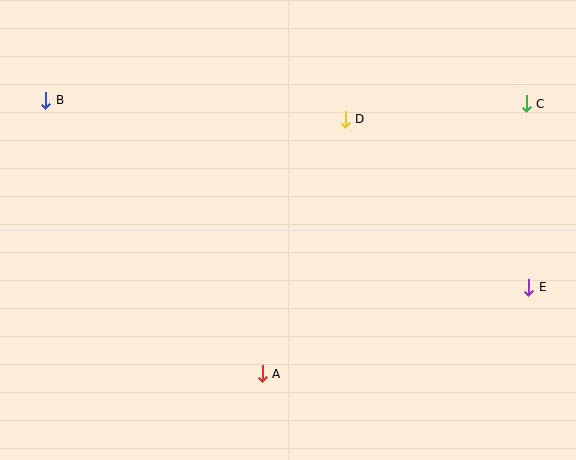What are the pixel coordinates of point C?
Point C is at (526, 104).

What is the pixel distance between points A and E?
The distance between A and E is 280 pixels.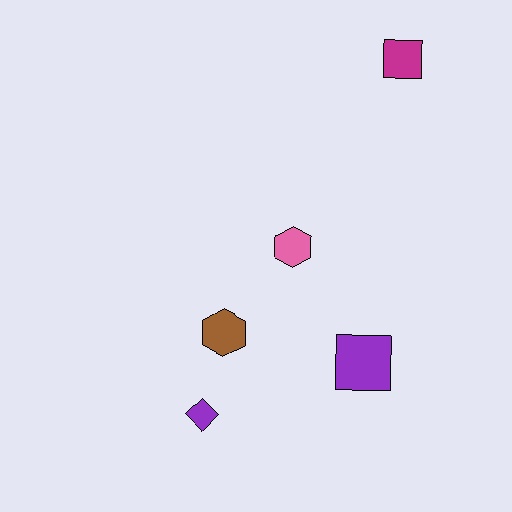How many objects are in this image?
There are 5 objects.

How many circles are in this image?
There are no circles.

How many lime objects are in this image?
There are no lime objects.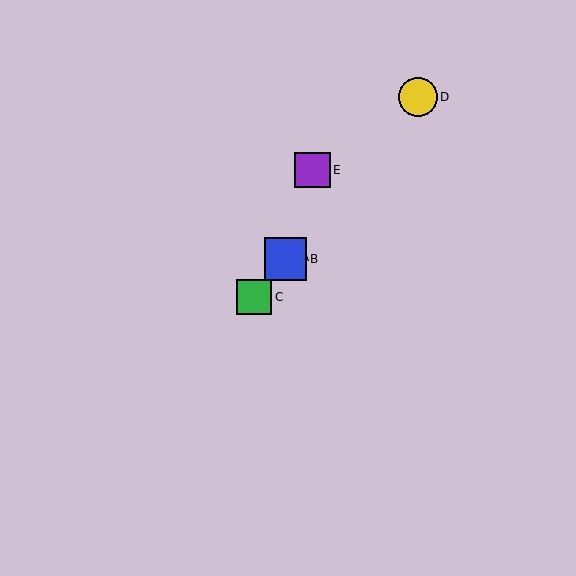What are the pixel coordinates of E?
Object E is at (313, 170).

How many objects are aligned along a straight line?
4 objects (A, B, C, D) are aligned along a straight line.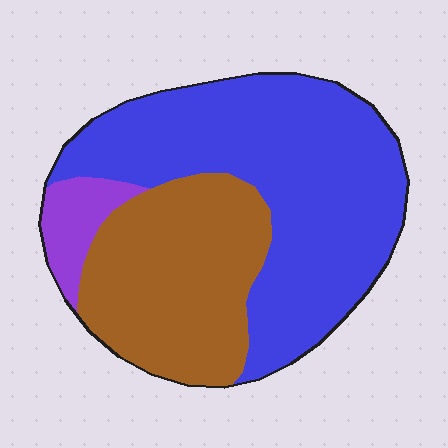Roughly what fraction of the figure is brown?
Brown takes up about one third (1/3) of the figure.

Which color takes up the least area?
Purple, at roughly 5%.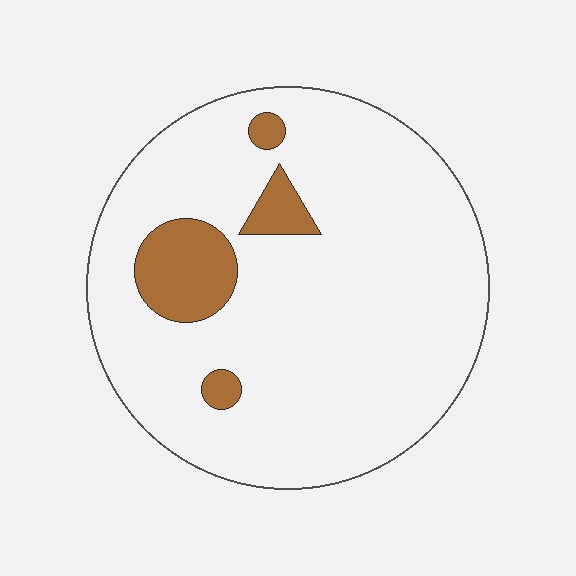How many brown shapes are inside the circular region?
4.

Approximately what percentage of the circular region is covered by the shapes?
Approximately 10%.